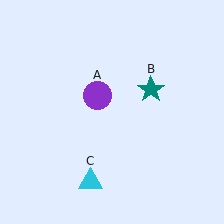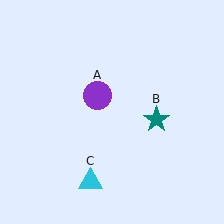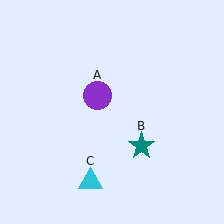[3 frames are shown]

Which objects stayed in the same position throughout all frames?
Purple circle (object A) and cyan triangle (object C) remained stationary.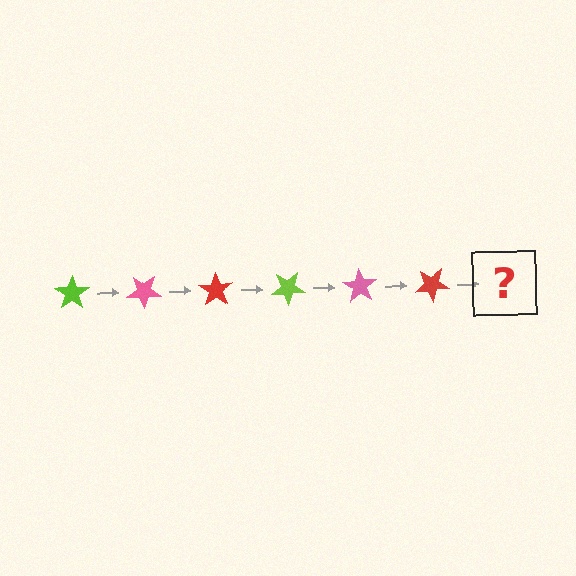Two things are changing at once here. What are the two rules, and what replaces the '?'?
The two rules are that it rotates 35 degrees each step and the color cycles through lime, pink, and red. The '?' should be a lime star, rotated 210 degrees from the start.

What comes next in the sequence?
The next element should be a lime star, rotated 210 degrees from the start.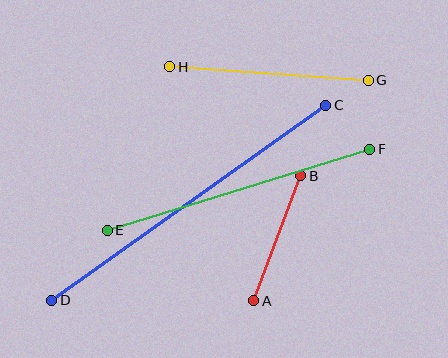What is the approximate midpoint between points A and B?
The midpoint is at approximately (277, 238) pixels.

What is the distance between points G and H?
The distance is approximately 199 pixels.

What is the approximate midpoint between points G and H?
The midpoint is at approximately (269, 74) pixels.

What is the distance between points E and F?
The distance is approximately 275 pixels.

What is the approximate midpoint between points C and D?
The midpoint is at approximately (189, 203) pixels.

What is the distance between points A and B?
The distance is approximately 134 pixels.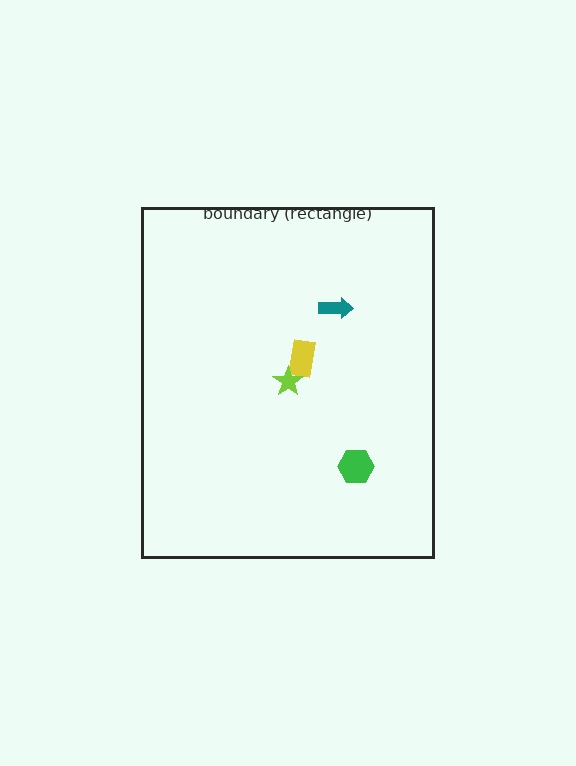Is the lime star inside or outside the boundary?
Inside.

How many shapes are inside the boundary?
4 inside, 0 outside.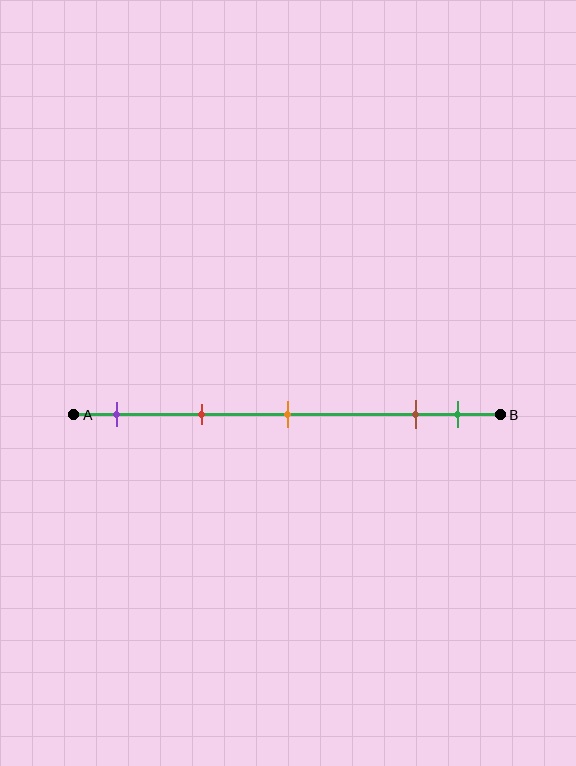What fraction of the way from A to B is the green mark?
The green mark is approximately 90% (0.9) of the way from A to B.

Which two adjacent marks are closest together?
The brown and green marks are the closest adjacent pair.